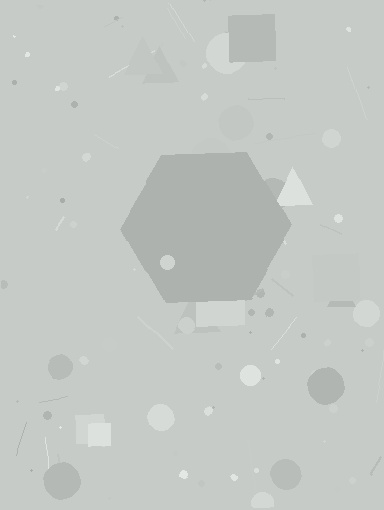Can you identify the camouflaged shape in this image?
The camouflaged shape is a hexagon.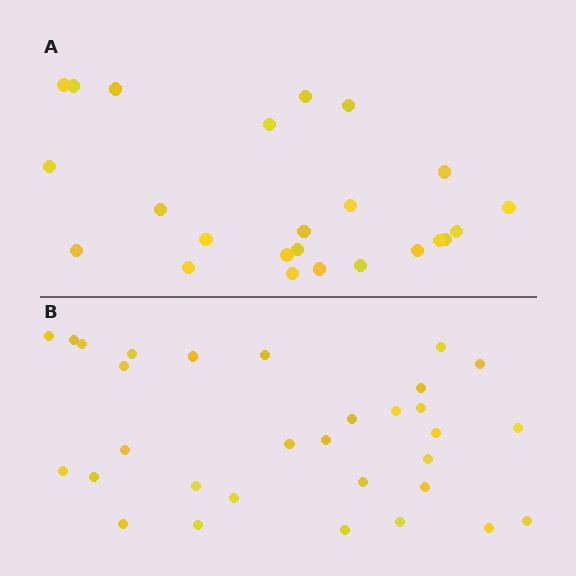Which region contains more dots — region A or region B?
Region B (the bottom region) has more dots.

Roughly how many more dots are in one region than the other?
Region B has roughly 8 or so more dots than region A.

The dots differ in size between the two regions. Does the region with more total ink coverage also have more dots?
No. Region A has more total ink coverage because its dots are larger, but region B actually contains more individual dots. Total area can be misleading — the number of items is what matters here.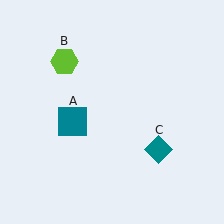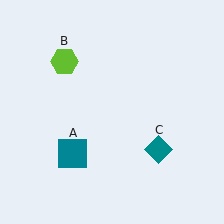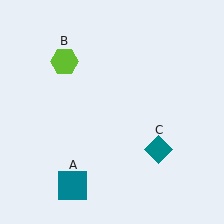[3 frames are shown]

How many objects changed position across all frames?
1 object changed position: teal square (object A).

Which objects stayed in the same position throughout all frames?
Lime hexagon (object B) and teal diamond (object C) remained stationary.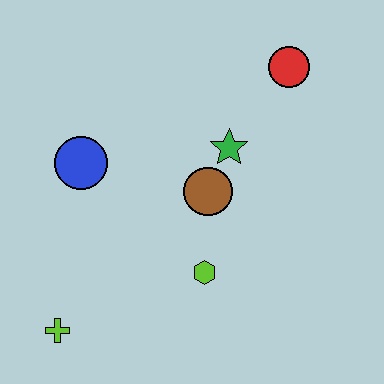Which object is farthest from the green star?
The lime cross is farthest from the green star.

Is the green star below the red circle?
Yes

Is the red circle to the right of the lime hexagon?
Yes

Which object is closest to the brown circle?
The green star is closest to the brown circle.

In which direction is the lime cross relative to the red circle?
The lime cross is below the red circle.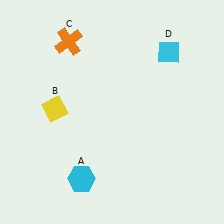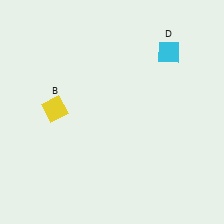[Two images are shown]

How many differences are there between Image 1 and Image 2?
There are 2 differences between the two images.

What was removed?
The orange cross (C), the cyan hexagon (A) were removed in Image 2.